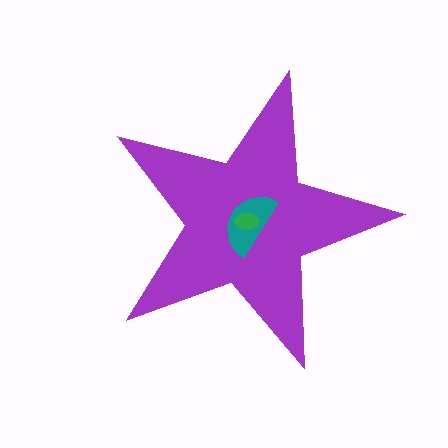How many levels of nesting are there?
3.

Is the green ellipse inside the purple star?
Yes.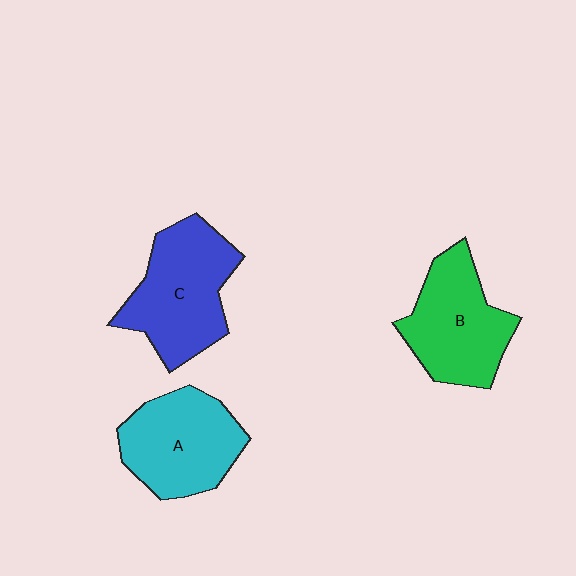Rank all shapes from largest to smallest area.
From largest to smallest: C (blue), B (green), A (cyan).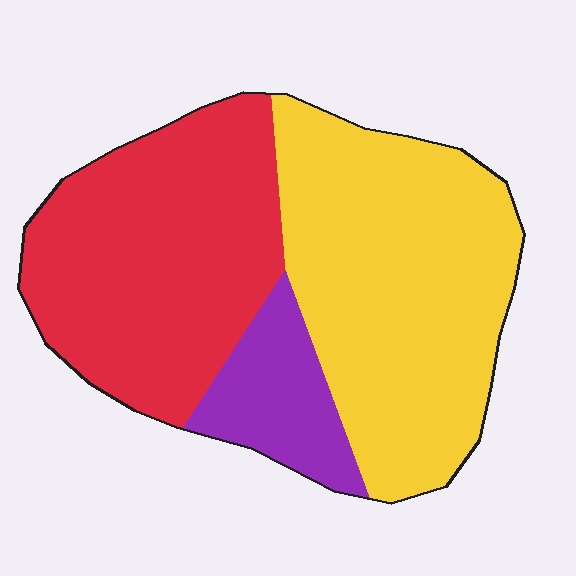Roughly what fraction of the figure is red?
Red covers about 40% of the figure.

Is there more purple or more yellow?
Yellow.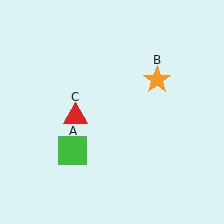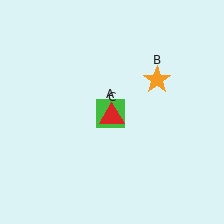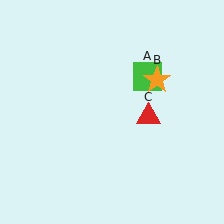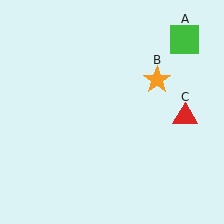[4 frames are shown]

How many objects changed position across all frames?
2 objects changed position: green square (object A), red triangle (object C).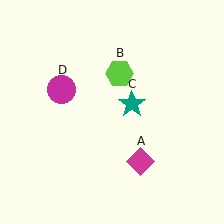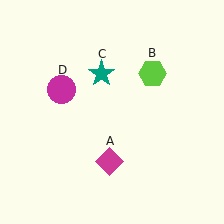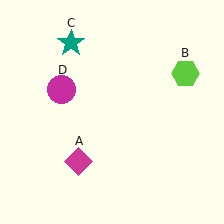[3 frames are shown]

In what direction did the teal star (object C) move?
The teal star (object C) moved up and to the left.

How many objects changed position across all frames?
3 objects changed position: magenta diamond (object A), lime hexagon (object B), teal star (object C).